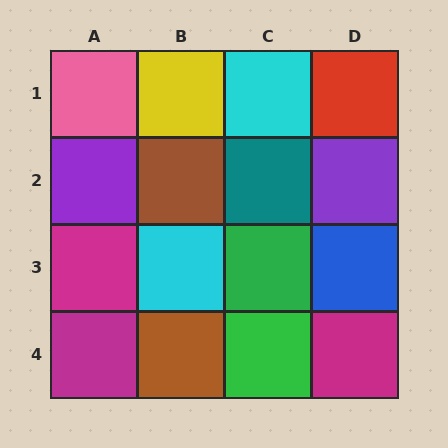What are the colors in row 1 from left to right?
Pink, yellow, cyan, red.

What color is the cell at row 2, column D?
Purple.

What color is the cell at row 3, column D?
Blue.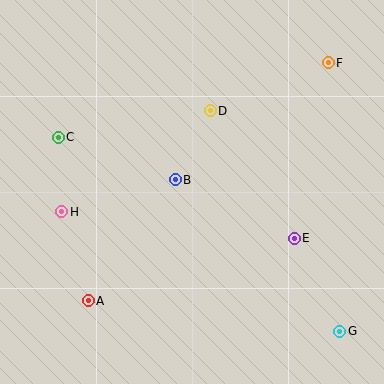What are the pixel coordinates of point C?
Point C is at (58, 137).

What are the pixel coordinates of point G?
Point G is at (340, 331).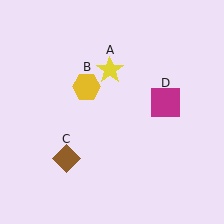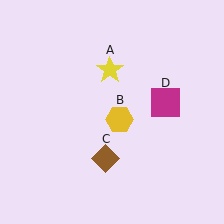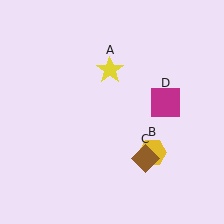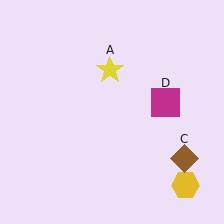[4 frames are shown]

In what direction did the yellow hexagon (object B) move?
The yellow hexagon (object B) moved down and to the right.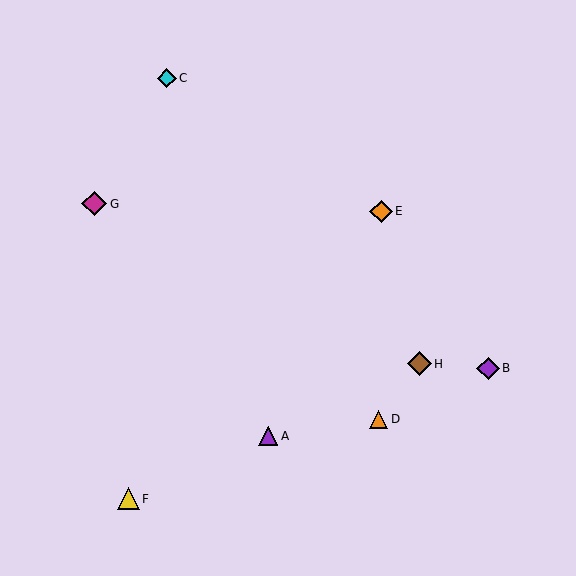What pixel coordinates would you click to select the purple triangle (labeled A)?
Click at (268, 436) to select the purple triangle A.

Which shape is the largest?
The magenta diamond (labeled G) is the largest.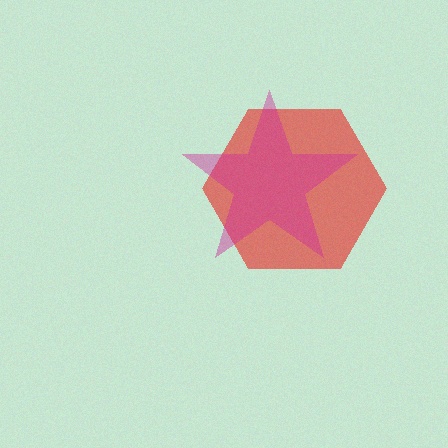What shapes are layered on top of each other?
The layered shapes are: a red hexagon, a magenta star.